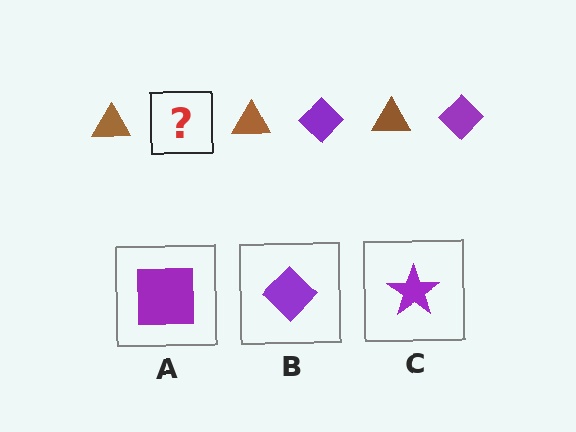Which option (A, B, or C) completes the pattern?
B.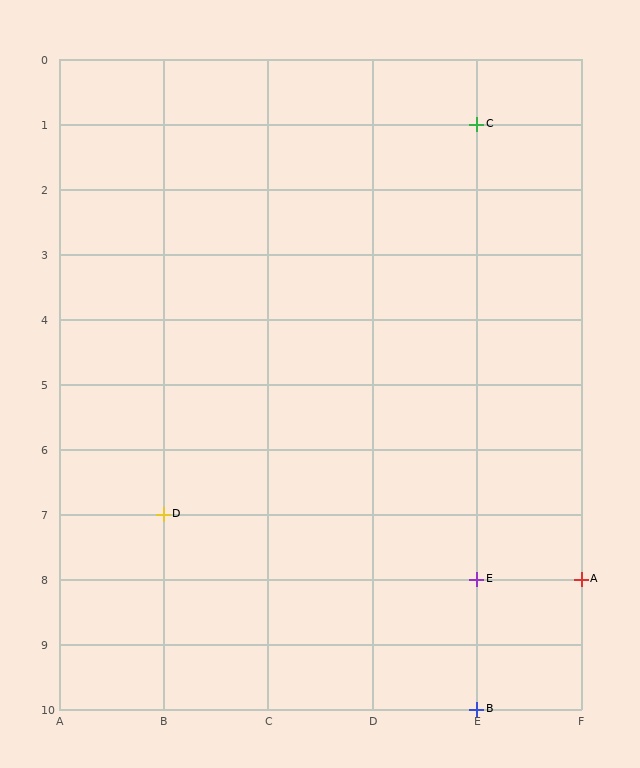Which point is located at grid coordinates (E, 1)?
Point C is at (E, 1).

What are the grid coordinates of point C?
Point C is at grid coordinates (E, 1).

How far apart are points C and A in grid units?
Points C and A are 1 column and 7 rows apart (about 7.1 grid units diagonally).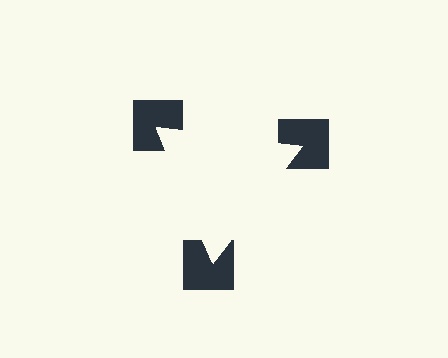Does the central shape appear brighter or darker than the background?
It typically appears slightly brighter than the background, even though no actual brightness change is drawn.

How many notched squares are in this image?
There are 3 — one at each vertex of the illusory triangle.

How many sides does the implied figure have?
3 sides.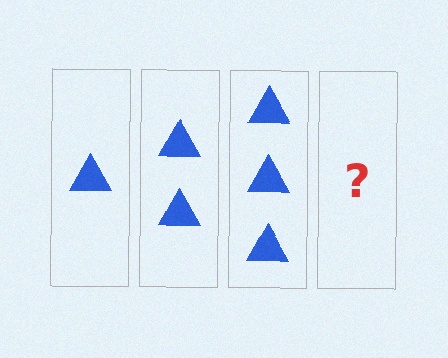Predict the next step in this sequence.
The next step is 4 triangles.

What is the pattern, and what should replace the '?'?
The pattern is that each step adds one more triangle. The '?' should be 4 triangles.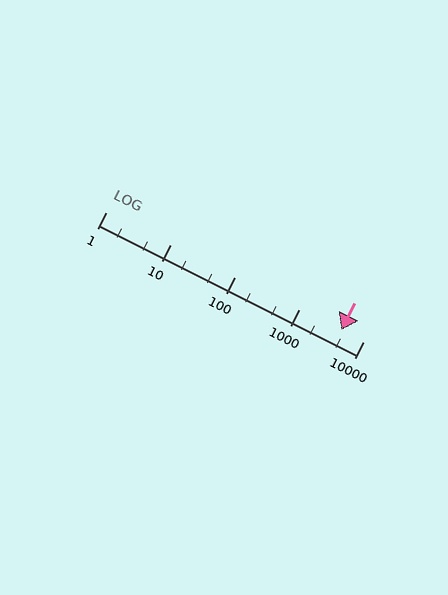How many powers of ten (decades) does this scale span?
The scale spans 4 decades, from 1 to 10000.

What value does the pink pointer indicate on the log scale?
The pointer indicates approximately 4500.